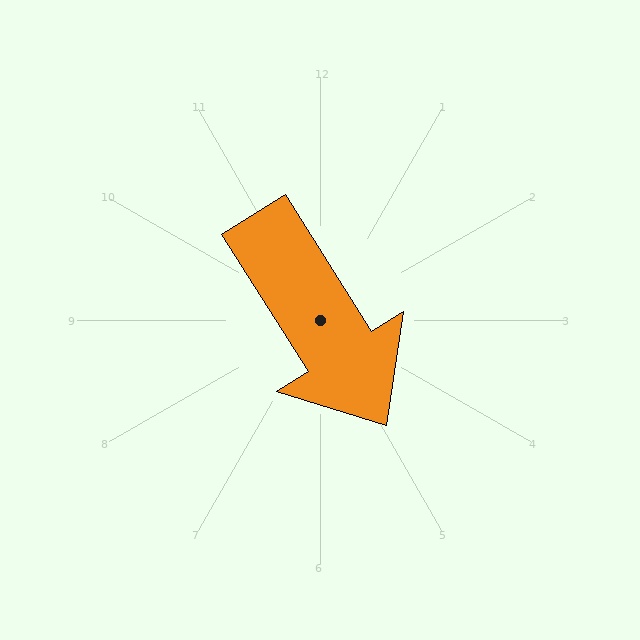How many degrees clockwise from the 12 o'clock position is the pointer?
Approximately 148 degrees.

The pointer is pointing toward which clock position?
Roughly 5 o'clock.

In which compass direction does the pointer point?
Southeast.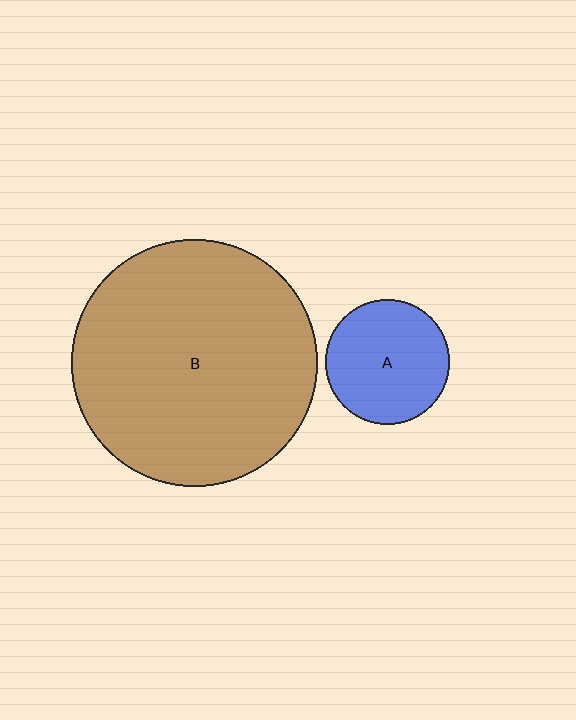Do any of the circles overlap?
No, none of the circles overlap.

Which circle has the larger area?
Circle B (brown).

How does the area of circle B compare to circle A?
Approximately 3.9 times.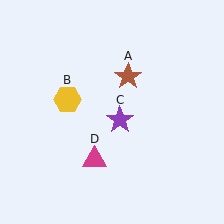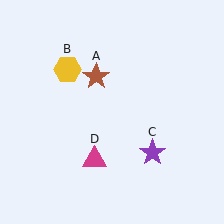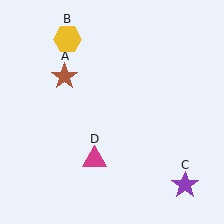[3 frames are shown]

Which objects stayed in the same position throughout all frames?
Magenta triangle (object D) remained stationary.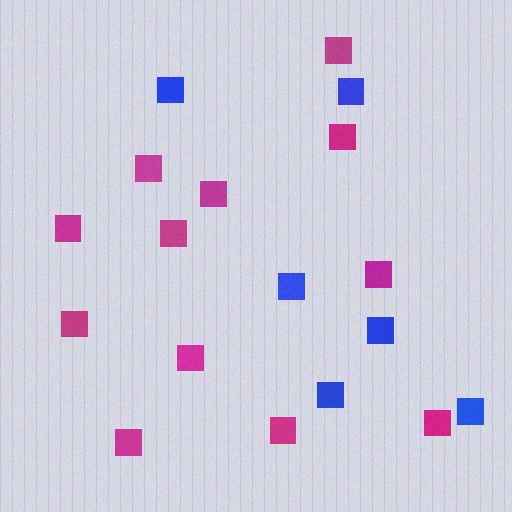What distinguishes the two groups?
There are 2 groups: one group of magenta squares (12) and one group of blue squares (6).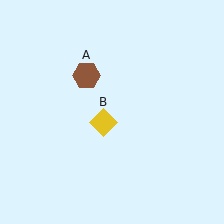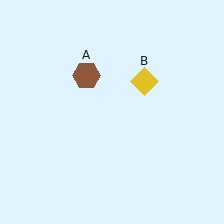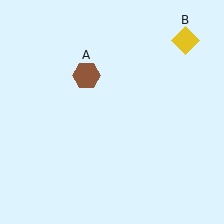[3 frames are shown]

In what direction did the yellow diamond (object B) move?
The yellow diamond (object B) moved up and to the right.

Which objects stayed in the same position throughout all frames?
Brown hexagon (object A) remained stationary.